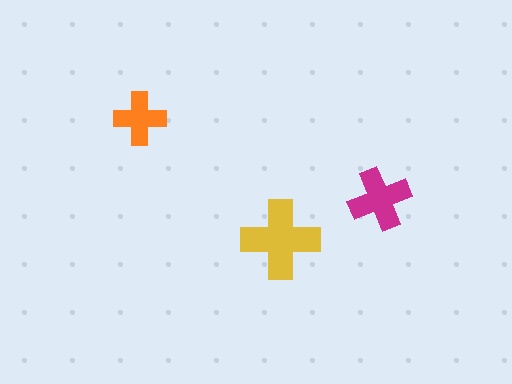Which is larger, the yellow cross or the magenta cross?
The yellow one.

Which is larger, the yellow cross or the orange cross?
The yellow one.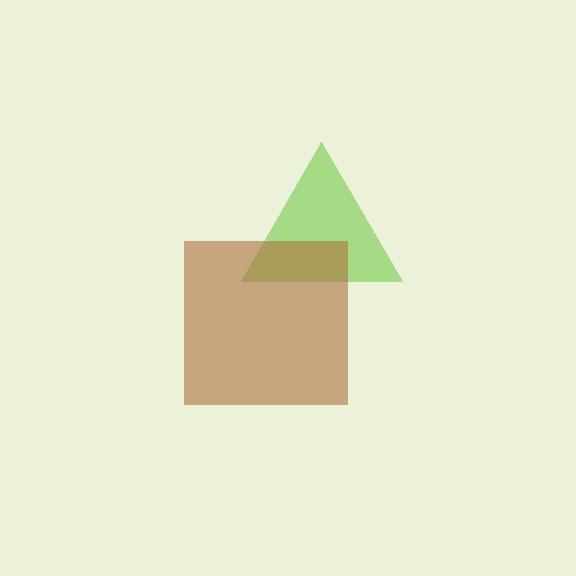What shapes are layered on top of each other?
The layered shapes are: a lime triangle, a brown square.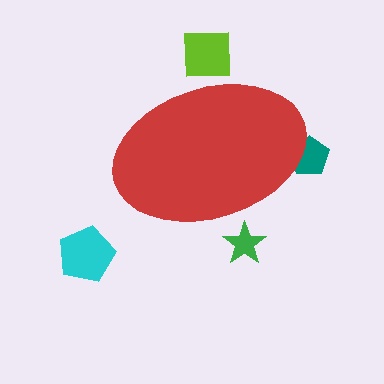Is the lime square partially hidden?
Yes, the lime square is partially hidden behind the red ellipse.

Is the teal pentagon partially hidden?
Yes, the teal pentagon is partially hidden behind the red ellipse.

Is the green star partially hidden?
Yes, the green star is partially hidden behind the red ellipse.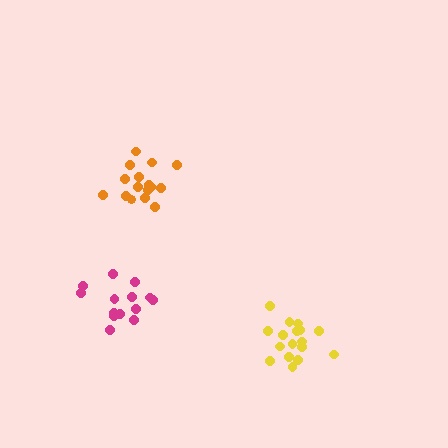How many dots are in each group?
Group 1: 16 dots, Group 2: 17 dots, Group 3: 15 dots (48 total).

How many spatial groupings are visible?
There are 3 spatial groupings.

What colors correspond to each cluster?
The clusters are colored: orange, yellow, magenta.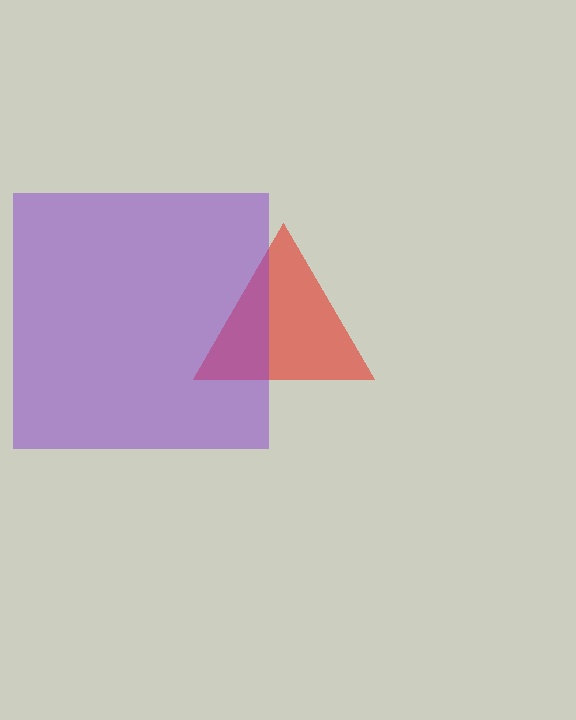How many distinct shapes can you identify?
There are 2 distinct shapes: a red triangle, a purple square.